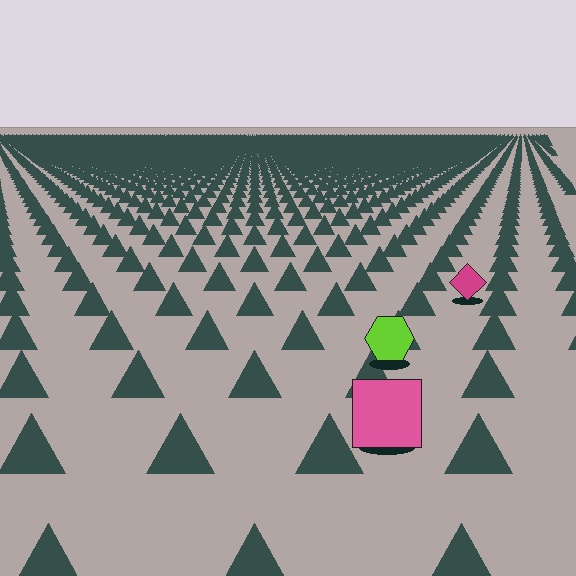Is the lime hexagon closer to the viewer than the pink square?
No. The pink square is closer — you can tell from the texture gradient: the ground texture is coarser near it.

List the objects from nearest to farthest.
From nearest to farthest: the pink square, the lime hexagon, the magenta diamond.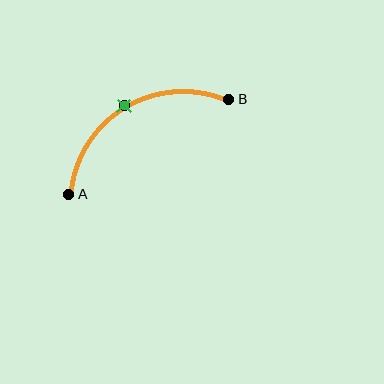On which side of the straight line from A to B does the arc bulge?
The arc bulges above the straight line connecting A and B.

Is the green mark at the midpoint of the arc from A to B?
Yes. The green mark lies on the arc at equal arc-length from both A and B — it is the arc midpoint.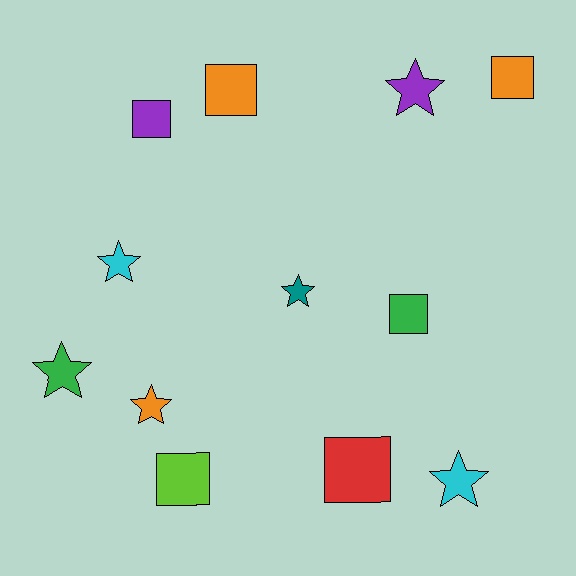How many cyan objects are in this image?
There are 2 cyan objects.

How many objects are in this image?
There are 12 objects.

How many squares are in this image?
There are 6 squares.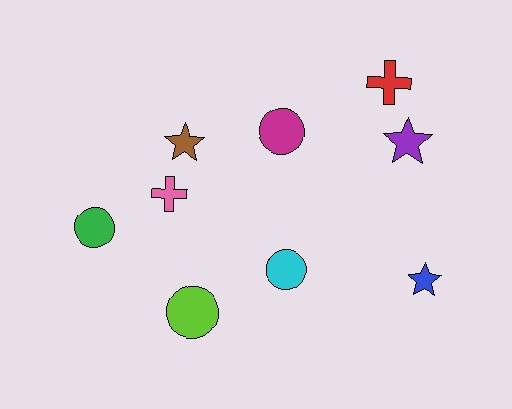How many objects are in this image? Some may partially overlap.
There are 9 objects.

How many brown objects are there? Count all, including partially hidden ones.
There is 1 brown object.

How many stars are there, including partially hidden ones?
There are 3 stars.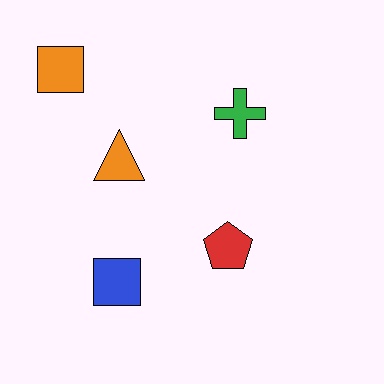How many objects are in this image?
There are 5 objects.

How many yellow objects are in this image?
There are no yellow objects.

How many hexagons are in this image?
There are no hexagons.